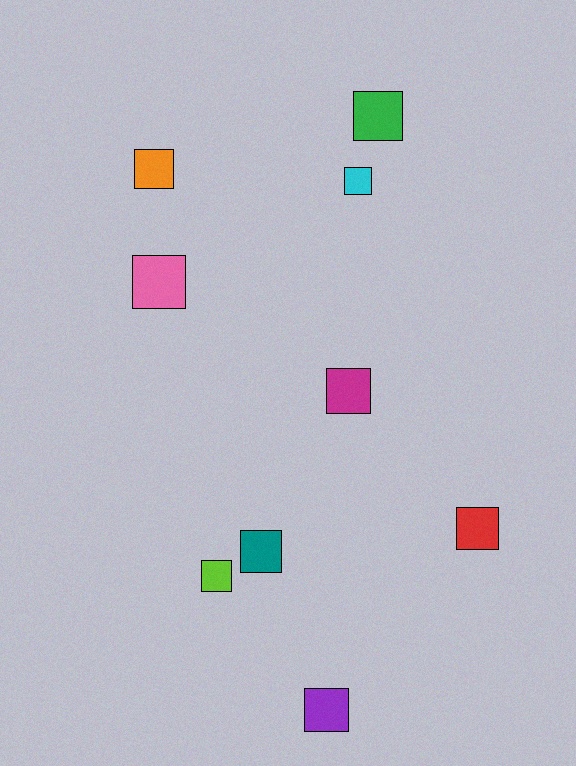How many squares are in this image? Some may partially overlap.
There are 9 squares.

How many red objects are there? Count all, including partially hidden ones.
There is 1 red object.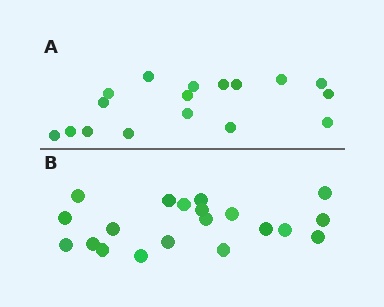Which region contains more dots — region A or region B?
Region B (the bottom region) has more dots.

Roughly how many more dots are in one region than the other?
Region B has just a few more — roughly 2 or 3 more dots than region A.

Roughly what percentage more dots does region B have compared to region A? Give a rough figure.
About 20% more.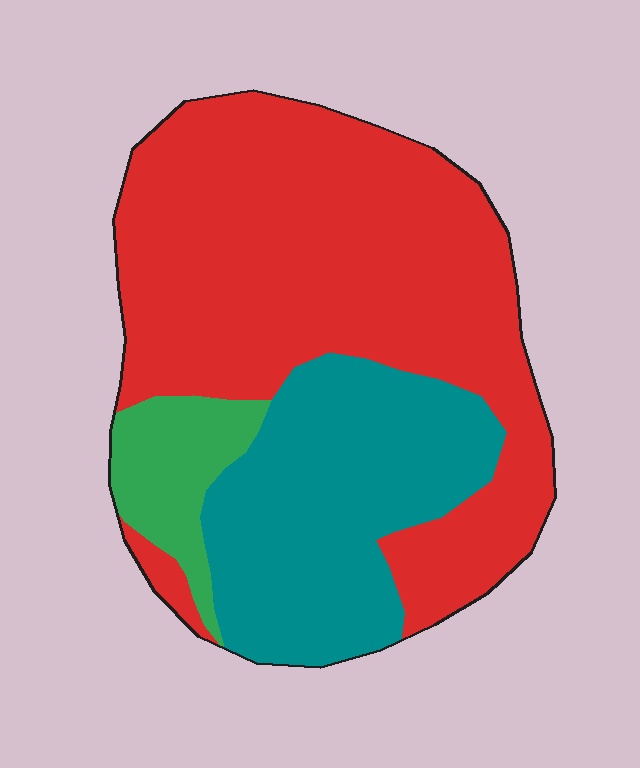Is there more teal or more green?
Teal.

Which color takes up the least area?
Green, at roughly 10%.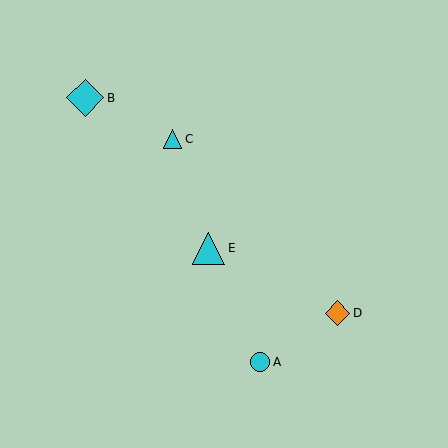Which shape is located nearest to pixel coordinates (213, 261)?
The cyan triangle (labeled E) at (208, 248) is nearest to that location.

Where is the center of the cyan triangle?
The center of the cyan triangle is at (208, 248).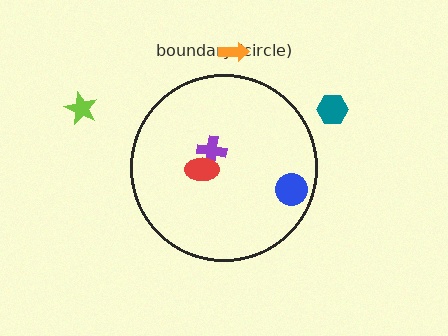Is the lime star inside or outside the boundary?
Outside.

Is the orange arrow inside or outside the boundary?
Outside.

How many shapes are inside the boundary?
3 inside, 3 outside.